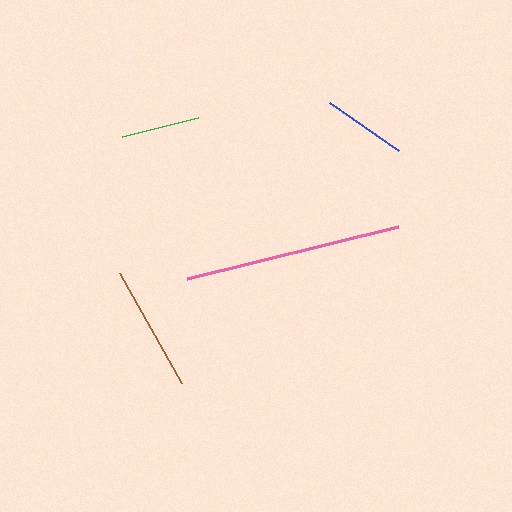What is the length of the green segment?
The green segment is approximately 79 pixels long.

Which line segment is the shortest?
The green line is the shortest at approximately 79 pixels.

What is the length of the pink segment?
The pink segment is approximately 218 pixels long.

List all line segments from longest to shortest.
From longest to shortest: pink, brown, blue, green.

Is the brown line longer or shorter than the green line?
The brown line is longer than the green line.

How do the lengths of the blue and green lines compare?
The blue and green lines are approximately the same length.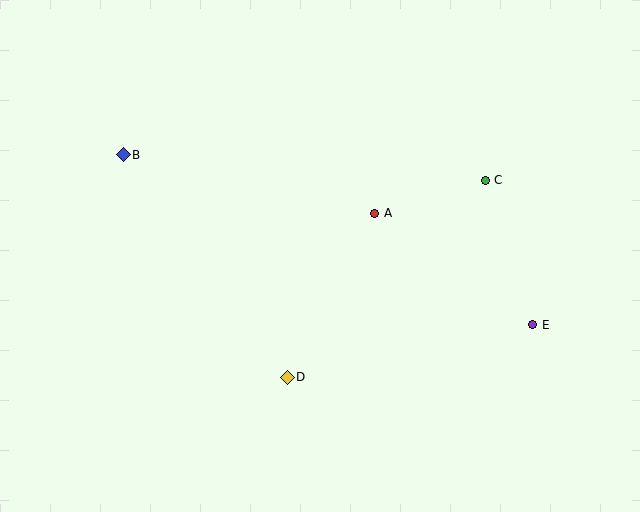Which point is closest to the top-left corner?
Point B is closest to the top-left corner.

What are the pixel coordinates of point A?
Point A is at (375, 213).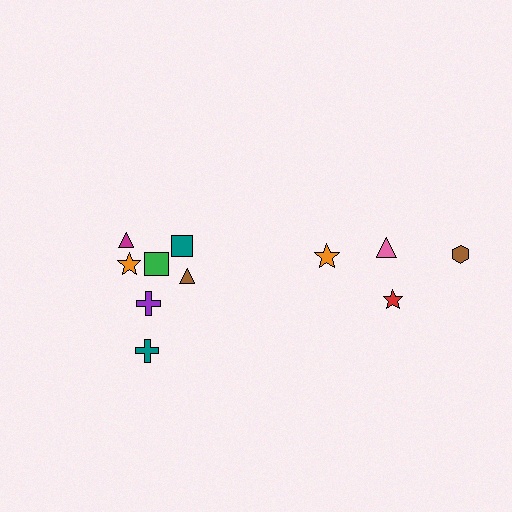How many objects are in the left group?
There are 7 objects.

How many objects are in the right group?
There are 4 objects.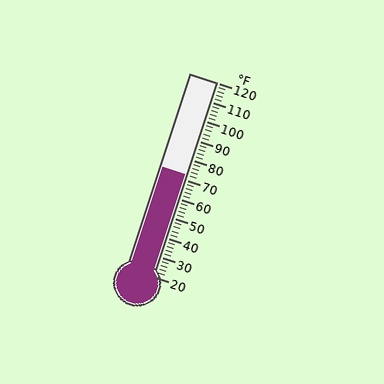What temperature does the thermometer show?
The thermometer shows approximately 72°F.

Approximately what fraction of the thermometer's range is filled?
The thermometer is filled to approximately 50% of its range.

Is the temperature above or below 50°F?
The temperature is above 50°F.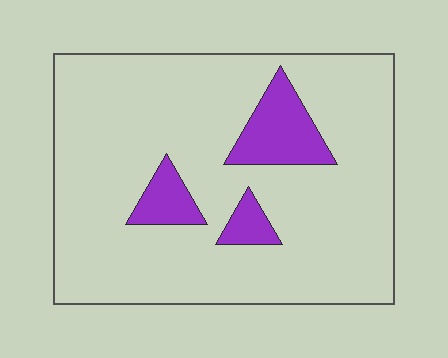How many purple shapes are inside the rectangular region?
3.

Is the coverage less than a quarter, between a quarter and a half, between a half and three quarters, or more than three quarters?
Less than a quarter.